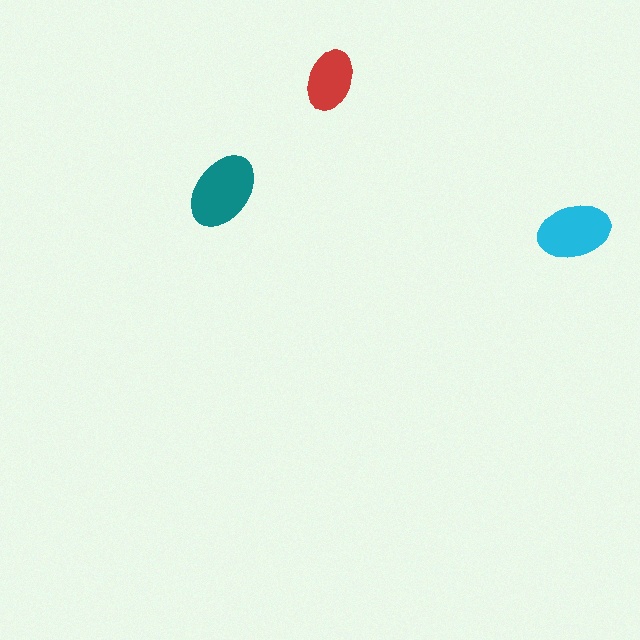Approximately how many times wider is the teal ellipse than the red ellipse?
About 1.5 times wider.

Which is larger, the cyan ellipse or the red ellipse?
The cyan one.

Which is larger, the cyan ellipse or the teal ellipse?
The teal one.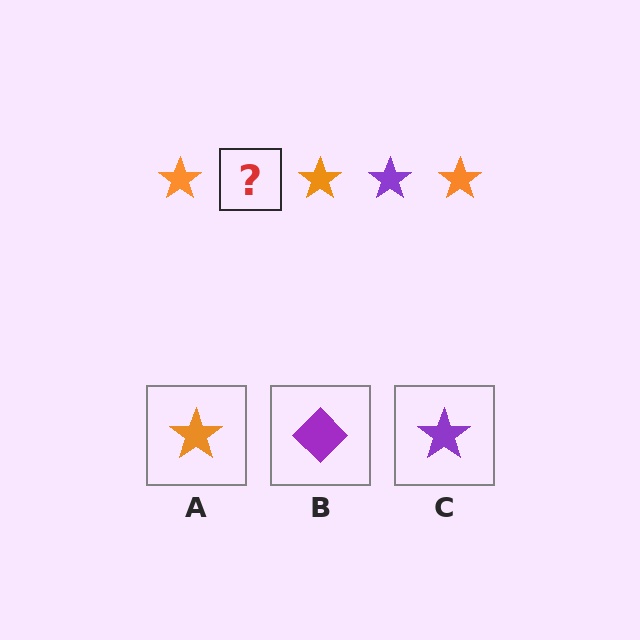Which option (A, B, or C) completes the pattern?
C.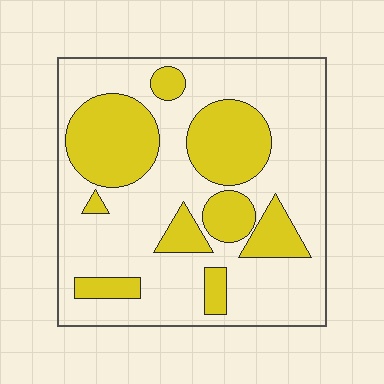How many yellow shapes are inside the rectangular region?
9.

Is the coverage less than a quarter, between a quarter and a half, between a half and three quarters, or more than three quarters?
Between a quarter and a half.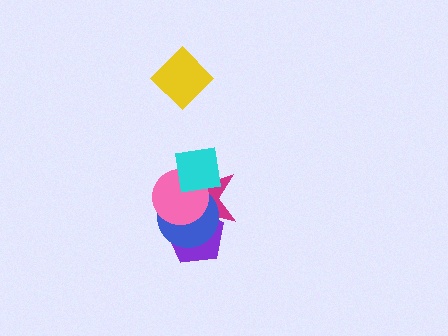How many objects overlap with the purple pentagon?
3 objects overlap with the purple pentagon.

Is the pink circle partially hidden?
Yes, it is partially covered by another shape.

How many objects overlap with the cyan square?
3 objects overlap with the cyan square.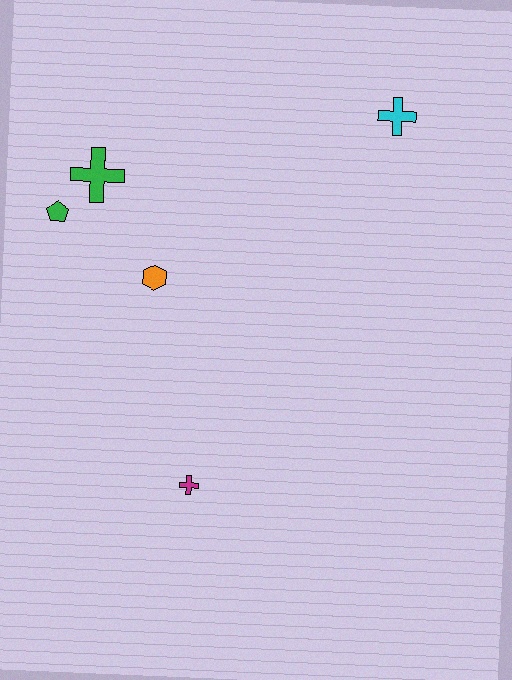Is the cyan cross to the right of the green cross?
Yes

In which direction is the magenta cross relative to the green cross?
The magenta cross is below the green cross.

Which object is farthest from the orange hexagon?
The cyan cross is farthest from the orange hexagon.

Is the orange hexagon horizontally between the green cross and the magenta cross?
Yes